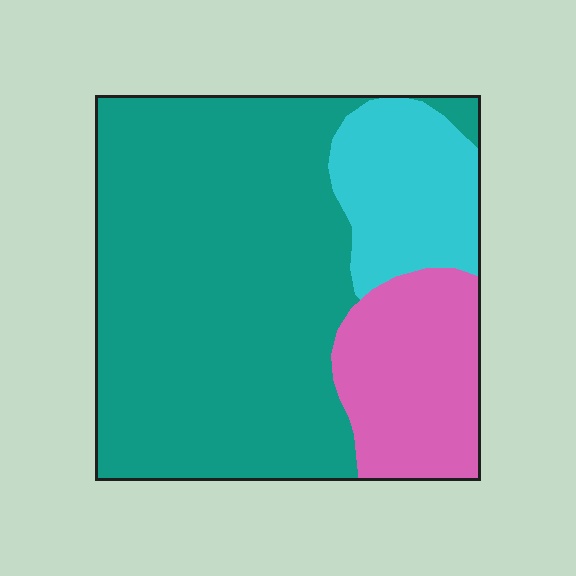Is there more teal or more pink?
Teal.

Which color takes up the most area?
Teal, at roughly 65%.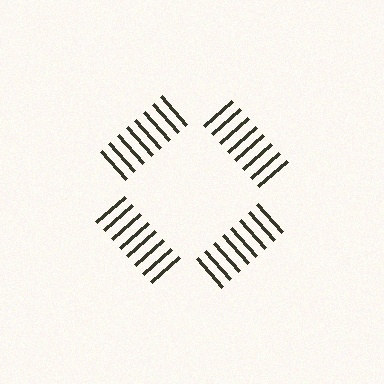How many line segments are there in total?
32 — 8 along each of the 4 edges.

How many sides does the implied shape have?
4 sides — the line-ends trace a square.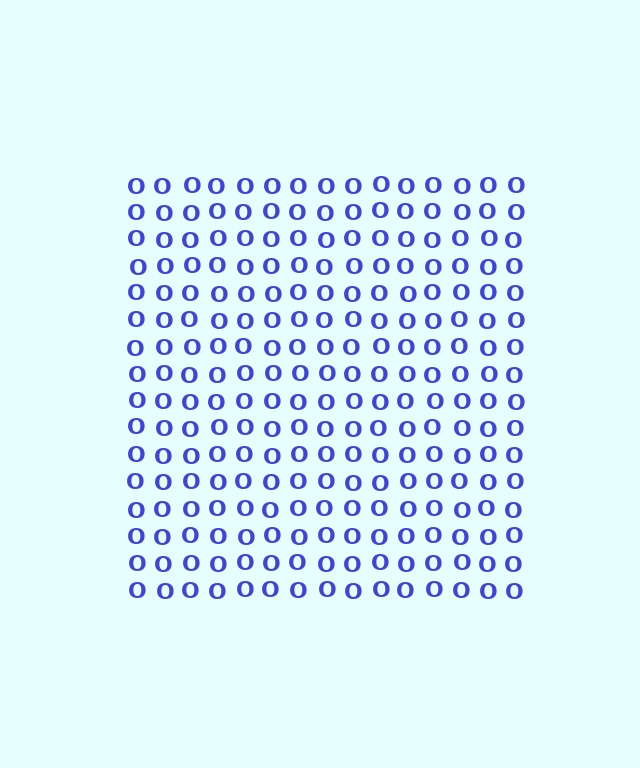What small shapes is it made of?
It is made of small letter O's.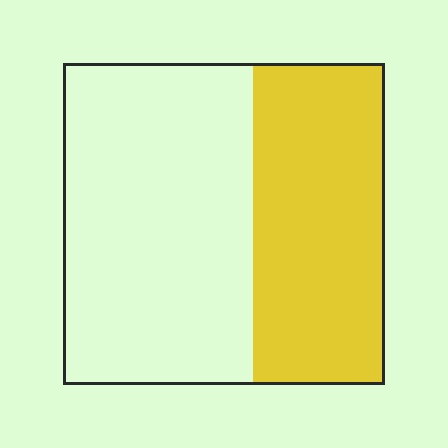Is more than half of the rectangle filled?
No.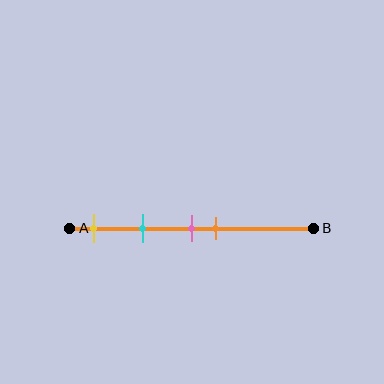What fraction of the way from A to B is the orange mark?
The orange mark is approximately 60% (0.6) of the way from A to B.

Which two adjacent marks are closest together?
The pink and orange marks are the closest adjacent pair.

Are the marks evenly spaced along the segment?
No, the marks are not evenly spaced.